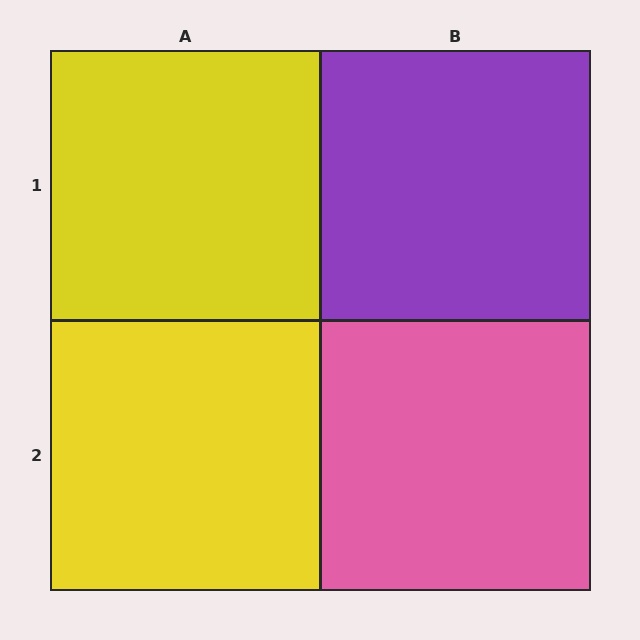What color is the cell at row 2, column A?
Yellow.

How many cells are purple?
1 cell is purple.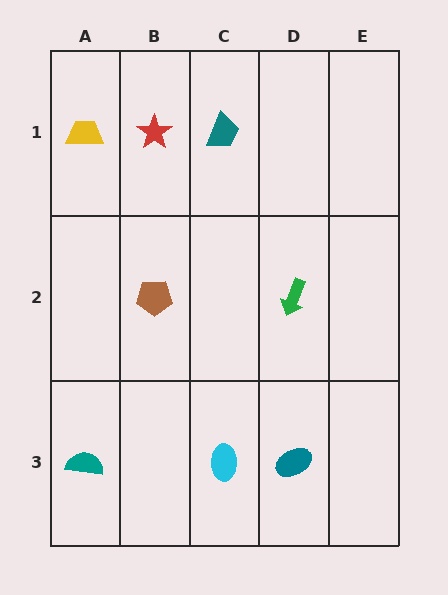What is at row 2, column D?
A green arrow.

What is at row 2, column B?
A brown pentagon.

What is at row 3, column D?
A teal ellipse.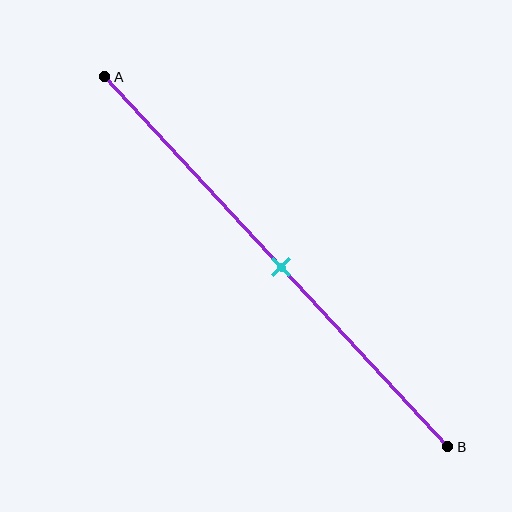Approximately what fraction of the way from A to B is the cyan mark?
The cyan mark is approximately 50% of the way from A to B.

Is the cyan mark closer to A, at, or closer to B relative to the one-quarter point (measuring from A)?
The cyan mark is closer to point B than the one-quarter point of segment AB.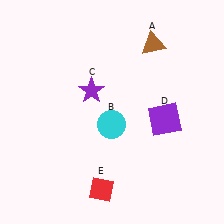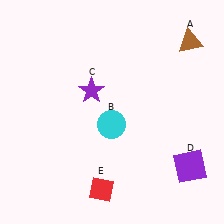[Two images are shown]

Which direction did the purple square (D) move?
The purple square (D) moved down.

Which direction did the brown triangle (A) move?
The brown triangle (A) moved right.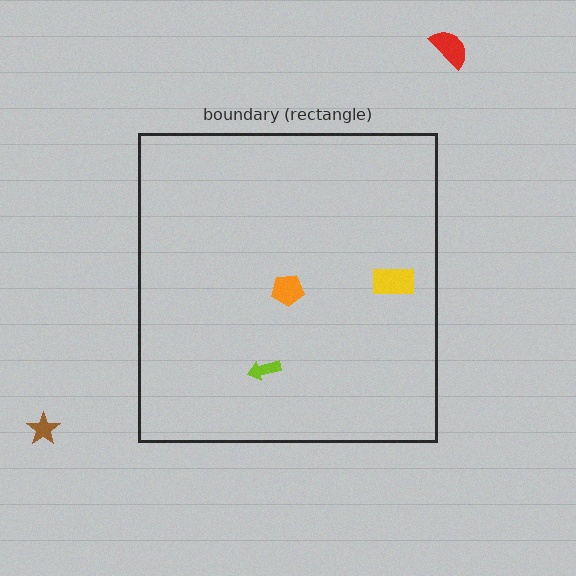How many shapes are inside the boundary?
3 inside, 2 outside.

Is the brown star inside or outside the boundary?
Outside.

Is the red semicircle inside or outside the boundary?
Outside.